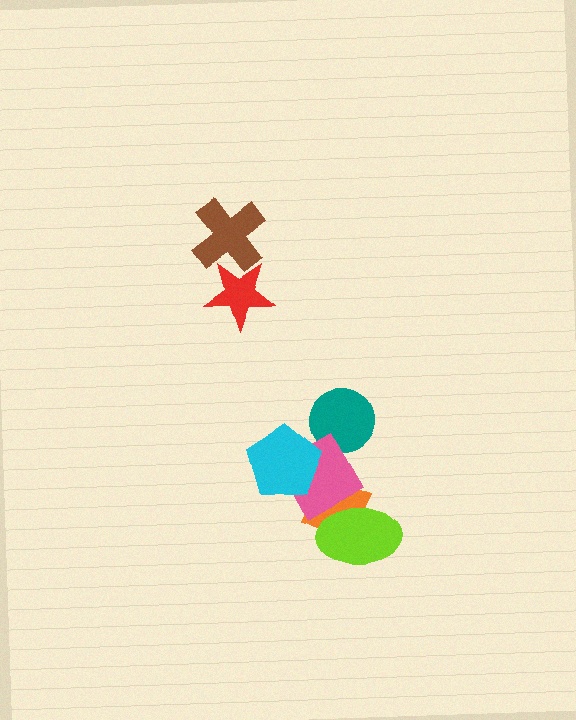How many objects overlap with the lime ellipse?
1 object overlaps with the lime ellipse.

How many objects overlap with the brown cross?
1 object overlaps with the brown cross.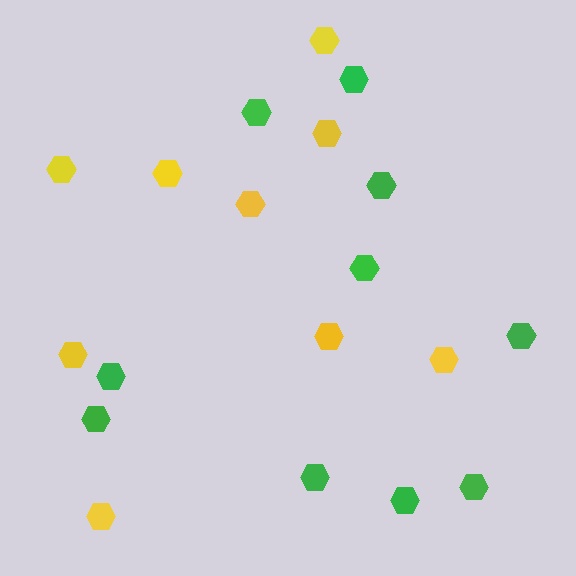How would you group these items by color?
There are 2 groups: one group of green hexagons (10) and one group of yellow hexagons (9).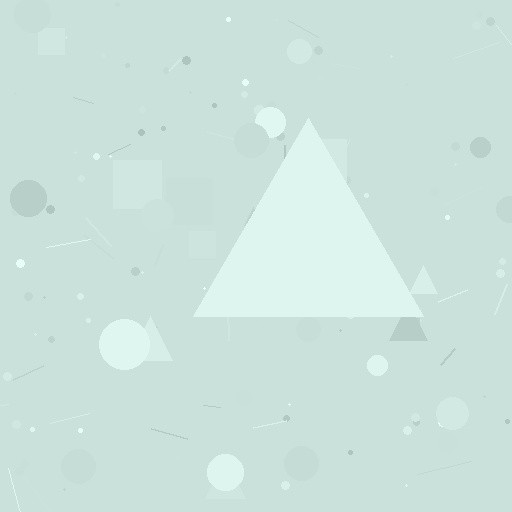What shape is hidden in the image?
A triangle is hidden in the image.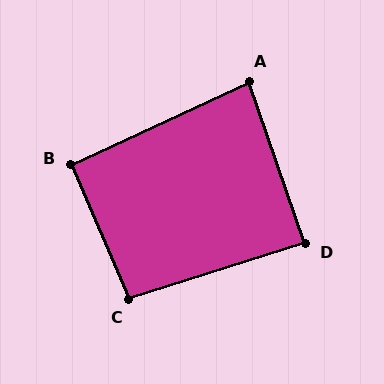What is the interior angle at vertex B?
Approximately 91 degrees (approximately right).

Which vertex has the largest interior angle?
C, at approximately 96 degrees.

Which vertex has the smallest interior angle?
A, at approximately 84 degrees.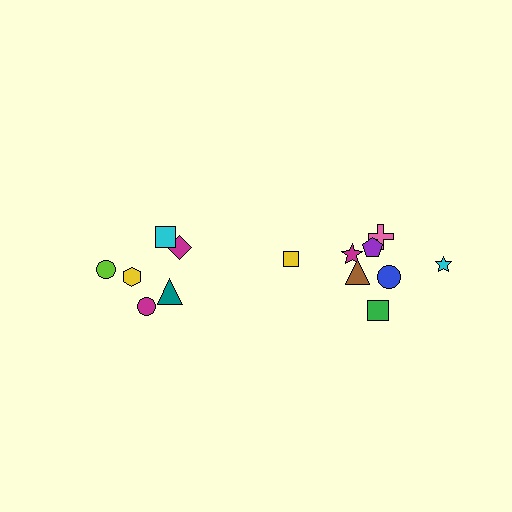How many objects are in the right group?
There are 8 objects.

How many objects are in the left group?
There are 6 objects.